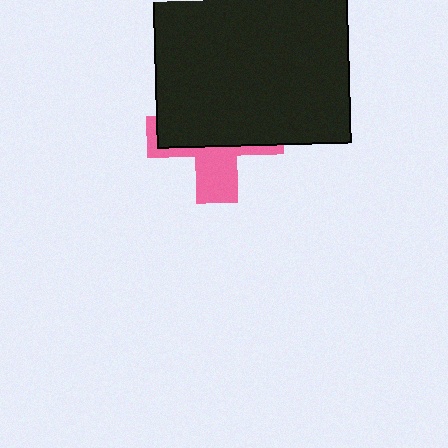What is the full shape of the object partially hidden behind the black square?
The partially hidden object is a pink cross.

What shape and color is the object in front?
The object in front is a black square.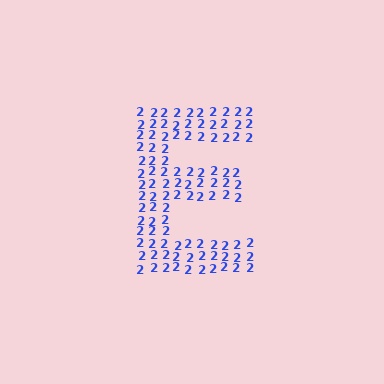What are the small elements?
The small elements are digit 2's.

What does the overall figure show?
The overall figure shows the letter E.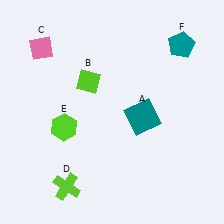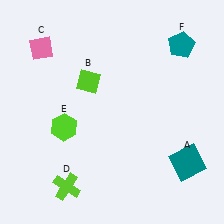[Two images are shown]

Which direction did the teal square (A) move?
The teal square (A) moved down.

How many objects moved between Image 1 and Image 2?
1 object moved between the two images.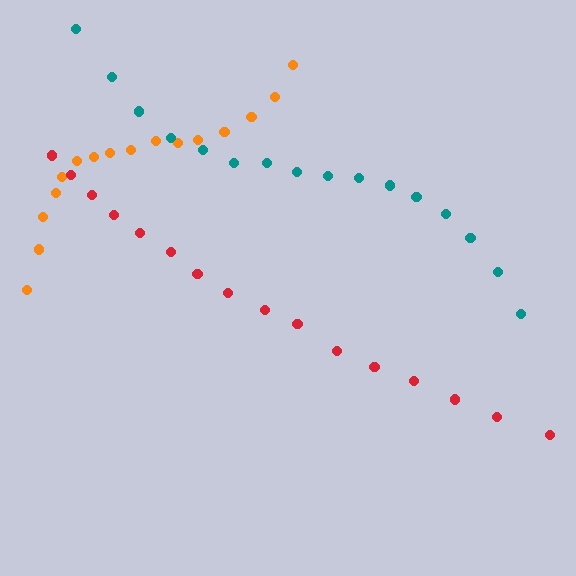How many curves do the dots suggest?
There are 3 distinct paths.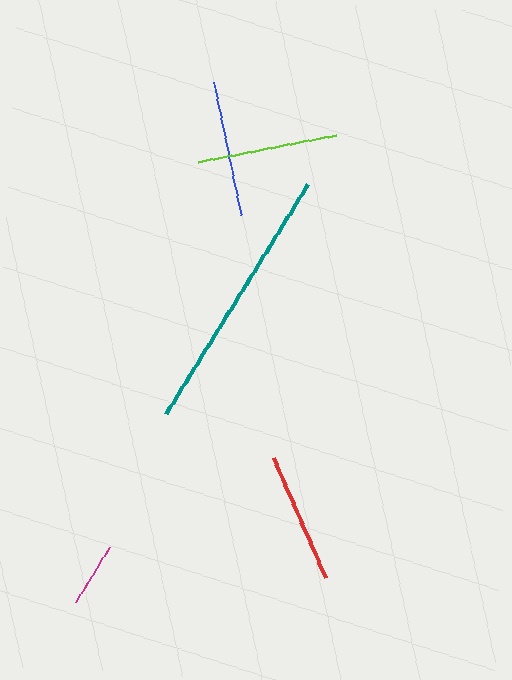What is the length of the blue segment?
The blue segment is approximately 136 pixels long.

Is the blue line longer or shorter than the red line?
The blue line is longer than the red line.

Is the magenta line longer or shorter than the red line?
The red line is longer than the magenta line.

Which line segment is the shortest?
The magenta line is the shortest at approximately 65 pixels.